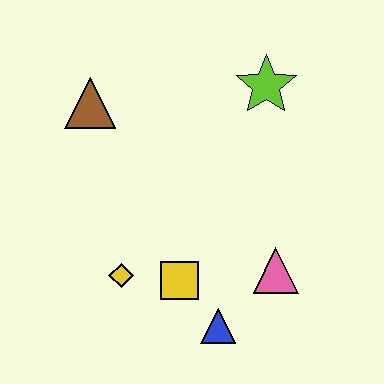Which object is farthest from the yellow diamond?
The lime star is farthest from the yellow diamond.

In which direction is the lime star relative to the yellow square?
The lime star is above the yellow square.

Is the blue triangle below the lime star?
Yes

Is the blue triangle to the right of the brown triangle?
Yes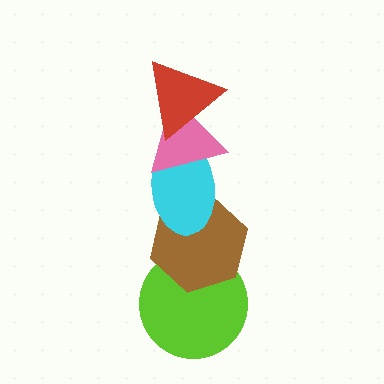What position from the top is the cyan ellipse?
The cyan ellipse is 3rd from the top.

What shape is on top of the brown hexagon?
The cyan ellipse is on top of the brown hexagon.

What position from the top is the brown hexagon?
The brown hexagon is 4th from the top.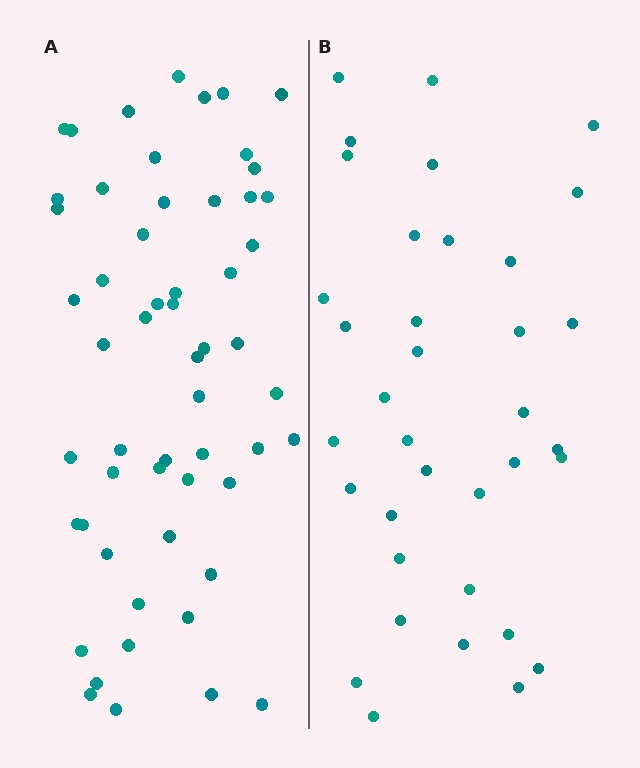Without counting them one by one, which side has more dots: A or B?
Region A (the left region) has more dots.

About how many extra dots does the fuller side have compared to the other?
Region A has approximately 20 more dots than region B.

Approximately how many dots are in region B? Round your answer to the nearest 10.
About 40 dots. (The exact count is 36, which rounds to 40.)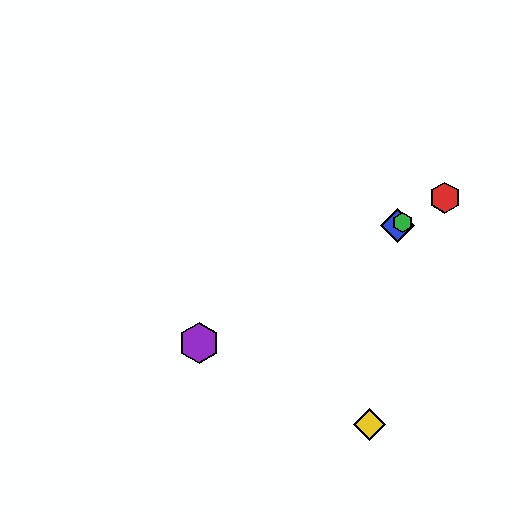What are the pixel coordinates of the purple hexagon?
The purple hexagon is at (199, 343).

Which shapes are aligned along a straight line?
The red hexagon, the blue diamond, the green hexagon, the purple hexagon are aligned along a straight line.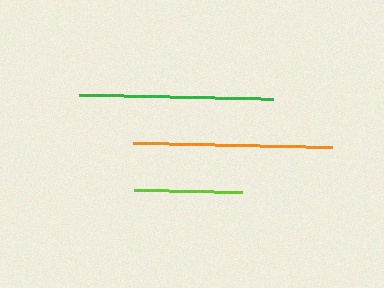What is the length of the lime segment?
The lime segment is approximately 108 pixels long.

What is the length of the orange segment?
The orange segment is approximately 199 pixels long.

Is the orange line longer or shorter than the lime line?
The orange line is longer than the lime line.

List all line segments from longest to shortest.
From longest to shortest: orange, green, lime.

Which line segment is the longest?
The orange line is the longest at approximately 199 pixels.